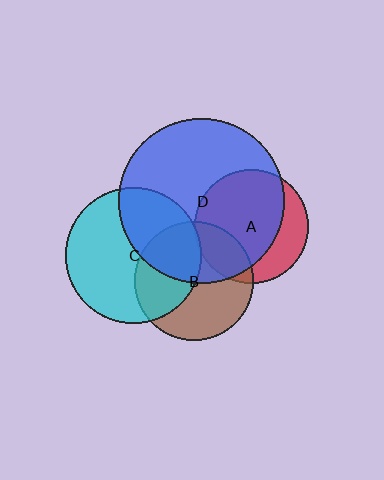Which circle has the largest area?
Circle D (blue).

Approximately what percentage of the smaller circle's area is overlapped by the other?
Approximately 5%.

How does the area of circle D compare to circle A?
Approximately 2.1 times.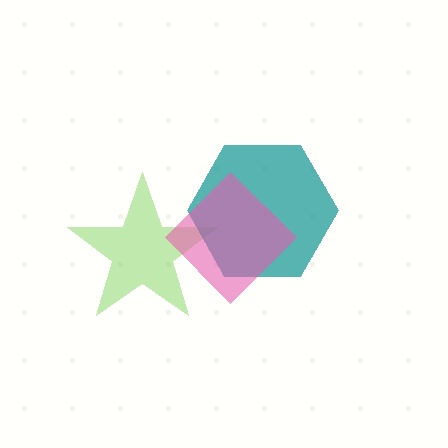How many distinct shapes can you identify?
There are 3 distinct shapes: a lime star, a teal hexagon, a pink diamond.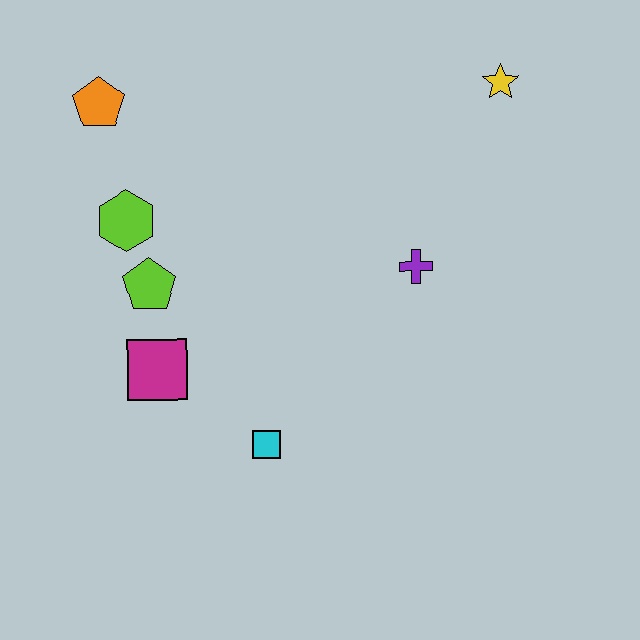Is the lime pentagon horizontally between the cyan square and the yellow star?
No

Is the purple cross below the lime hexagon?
Yes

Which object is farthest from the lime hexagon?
The yellow star is farthest from the lime hexagon.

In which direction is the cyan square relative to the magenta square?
The cyan square is to the right of the magenta square.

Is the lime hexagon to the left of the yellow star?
Yes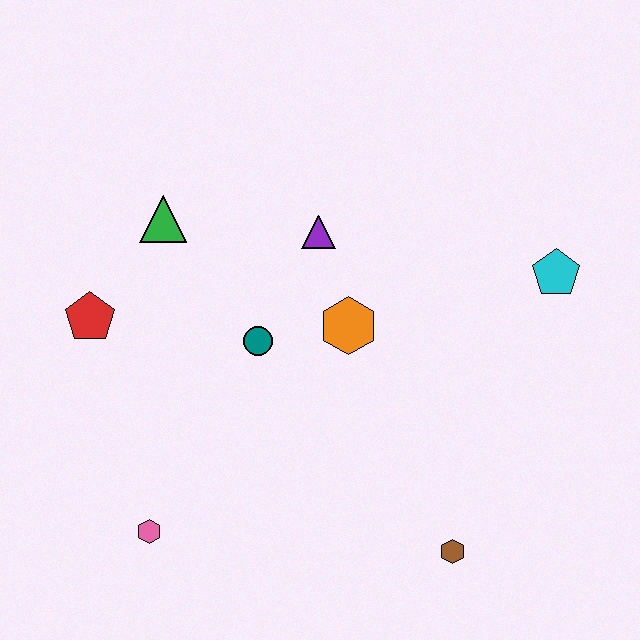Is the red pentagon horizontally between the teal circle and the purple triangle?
No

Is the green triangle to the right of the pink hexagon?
Yes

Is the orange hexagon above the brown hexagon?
Yes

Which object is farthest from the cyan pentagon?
The pink hexagon is farthest from the cyan pentagon.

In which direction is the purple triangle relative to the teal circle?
The purple triangle is above the teal circle.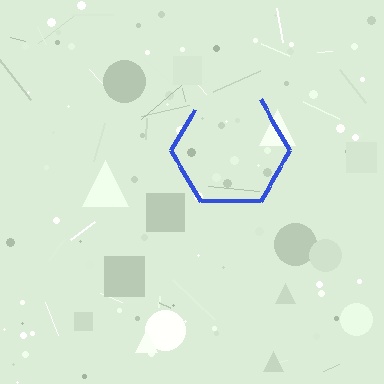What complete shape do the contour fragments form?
The contour fragments form a hexagon.